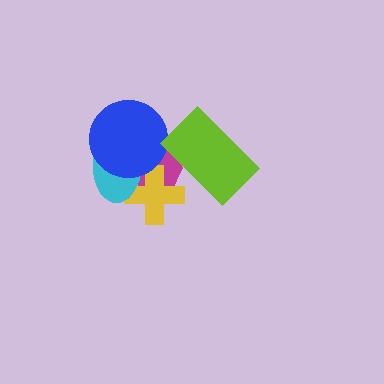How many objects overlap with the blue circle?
2 objects overlap with the blue circle.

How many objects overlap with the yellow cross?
2 objects overlap with the yellow cross.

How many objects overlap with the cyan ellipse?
3 objects overlap with the cyan ellipse.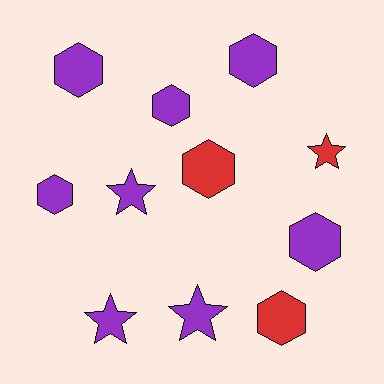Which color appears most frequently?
Purple, with 8 objects.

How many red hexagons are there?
There are 2 red hexagons.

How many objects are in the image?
There are 11 objects.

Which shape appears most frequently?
Hexagon, with 7 objects.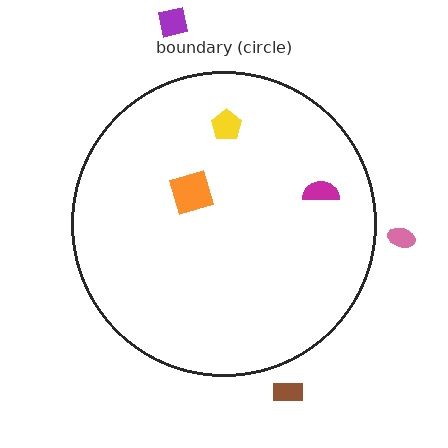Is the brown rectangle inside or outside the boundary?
Outside.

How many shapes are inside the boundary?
3 inside, 3 outside.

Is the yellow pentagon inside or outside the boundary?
Inside.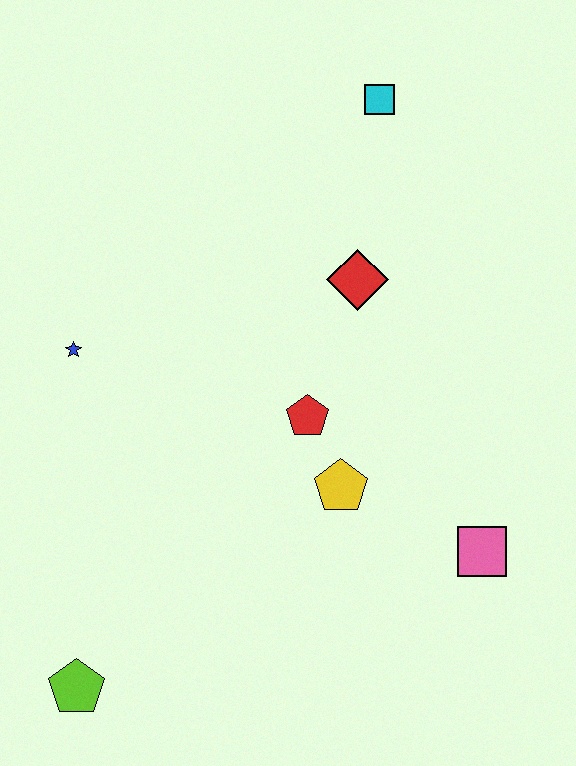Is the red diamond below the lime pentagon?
No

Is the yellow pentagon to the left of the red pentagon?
No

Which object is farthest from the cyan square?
The lime pentagon is farthest from the cyan square.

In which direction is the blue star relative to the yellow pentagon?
The blue star is to the left of the yellow pentagon.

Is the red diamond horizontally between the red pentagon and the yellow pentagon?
No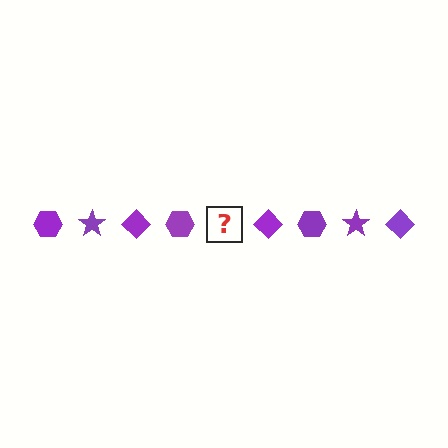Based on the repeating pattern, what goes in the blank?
The blank should be a purple star.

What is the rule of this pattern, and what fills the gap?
The rule is that the pattern cycles through hexagon, star, diamond shapes in purple. The gap should be filled with a purple star.